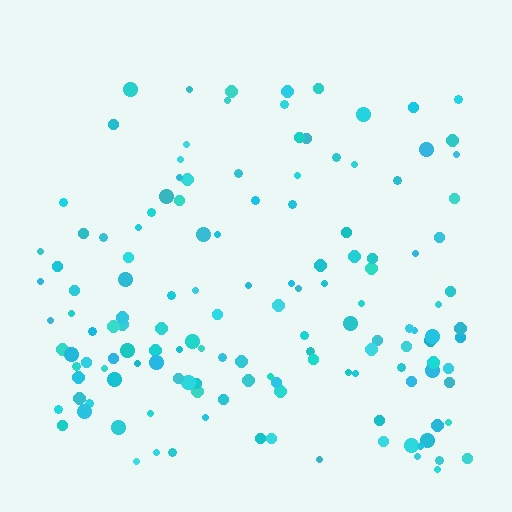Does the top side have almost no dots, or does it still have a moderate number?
Still a moderate number, just noticeably fewer than the bottom.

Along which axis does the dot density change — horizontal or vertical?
Vertical.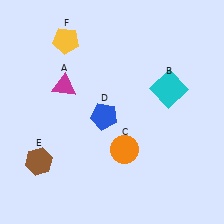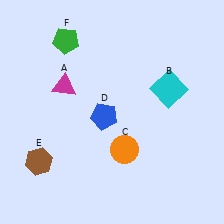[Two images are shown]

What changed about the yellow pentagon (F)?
In Image 1, F is yellow. In Image 2, it changed to green.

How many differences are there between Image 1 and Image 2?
There is 1 difference between the two images.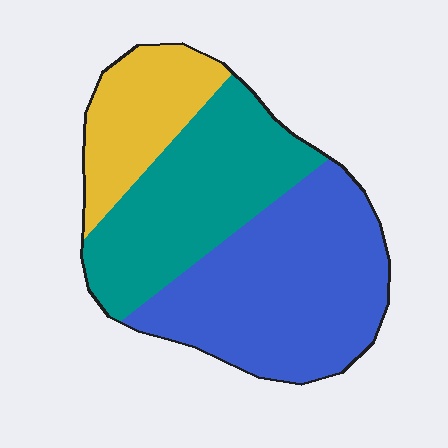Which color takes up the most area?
Blue, at roughly 45%.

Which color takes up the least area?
Yellow, at roughly 20%.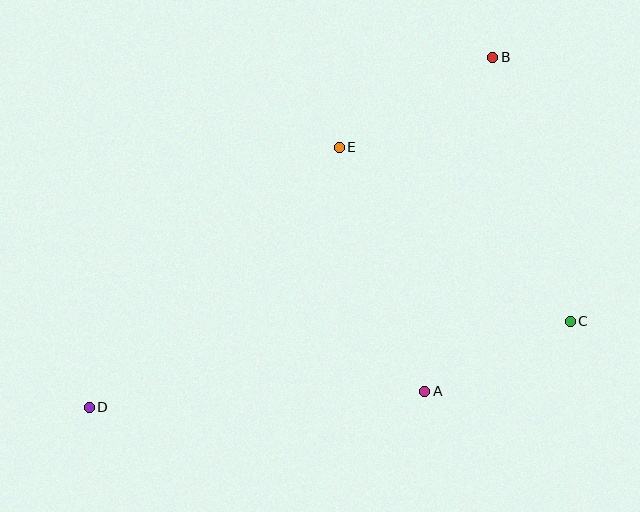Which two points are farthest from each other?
Points B and D are farthest from each other.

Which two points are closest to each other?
Points A and C are closest to each other.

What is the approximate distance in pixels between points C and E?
The distance between C and E is approximately 289 pixels.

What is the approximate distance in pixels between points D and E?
The distance between D and E is approximately 360 pixels.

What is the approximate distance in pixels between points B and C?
The distance between B and C is approximately 275 pixels.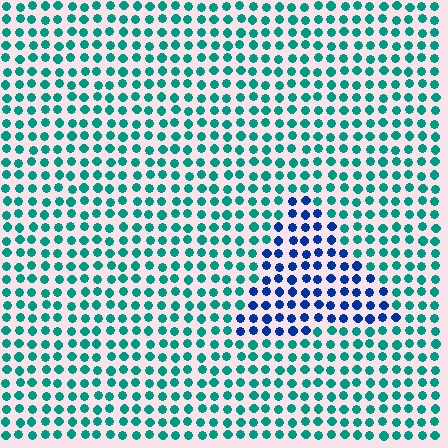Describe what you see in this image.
The image is filled with small teal elements in a uniform arrangement. A triangle-shaped region is visible where the elements are tinted to a slightly different hue, forming a subtle color boundary.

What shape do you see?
I see a triangle.